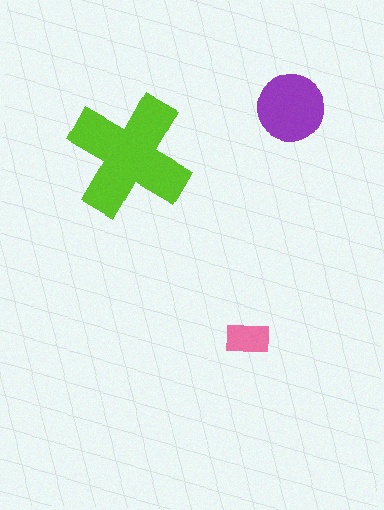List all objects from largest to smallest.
The lime cross, the purple circle, the pink rectangle.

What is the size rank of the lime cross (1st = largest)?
1st.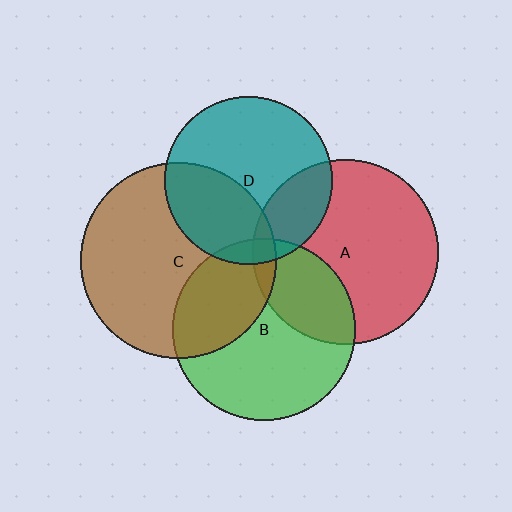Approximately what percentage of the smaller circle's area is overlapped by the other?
Approximately 25%.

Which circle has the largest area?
Circle C (brown).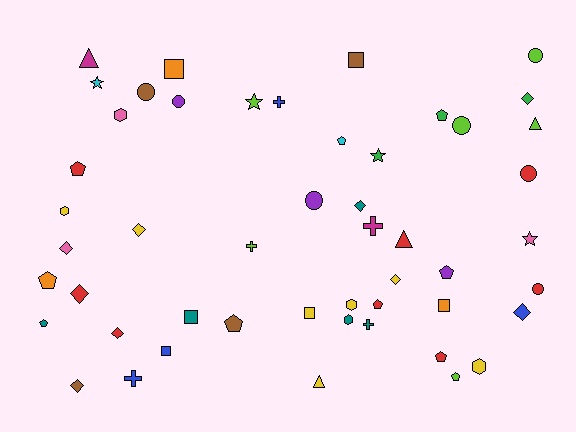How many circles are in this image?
There are 7 circles.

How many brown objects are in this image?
There are 4 brown objects.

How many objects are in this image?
There are 50 objects.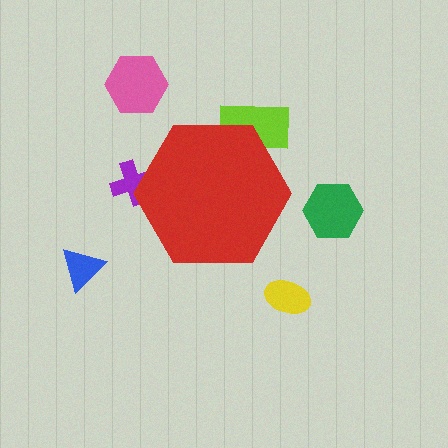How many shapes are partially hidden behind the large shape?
2 shapes are partially hidden.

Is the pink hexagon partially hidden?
No, the pink hexagon is fully visible.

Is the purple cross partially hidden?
Yes, the purple cross is partially hidden behind the red hexagon.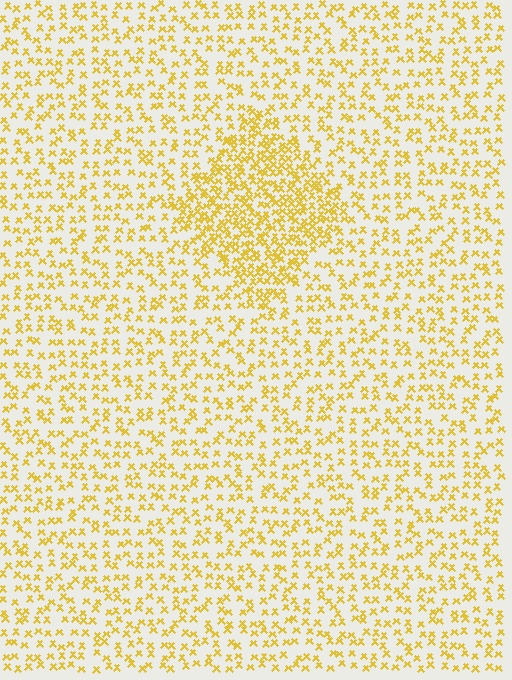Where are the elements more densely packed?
The elements are more densely packed inside the diamond boundary.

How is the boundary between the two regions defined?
The boundary is defined by a change in element density (approximately 2.1x ratio). All elements are the same color, size, and shape.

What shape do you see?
I see a diamond.